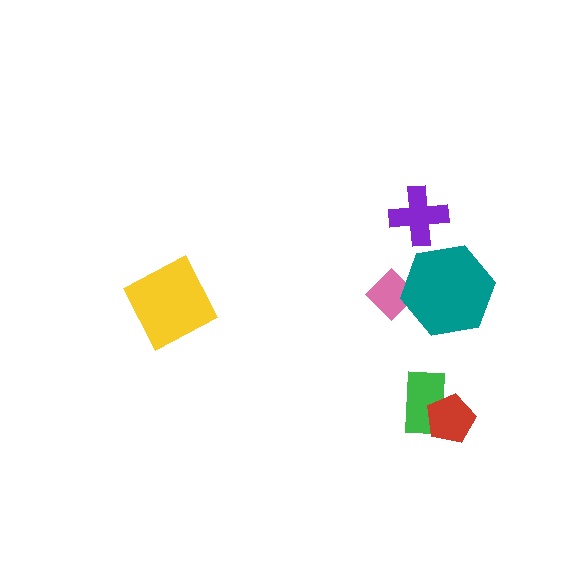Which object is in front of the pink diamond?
The teal hexagon is in front of the pink diamond.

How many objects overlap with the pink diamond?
1 object overlaps with the pink diamond.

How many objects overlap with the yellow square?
0 objects overlap with the yellow square.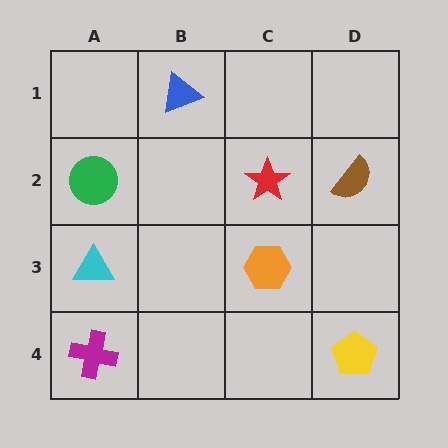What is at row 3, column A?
A cyan triangle.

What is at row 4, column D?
A yellow pentagon.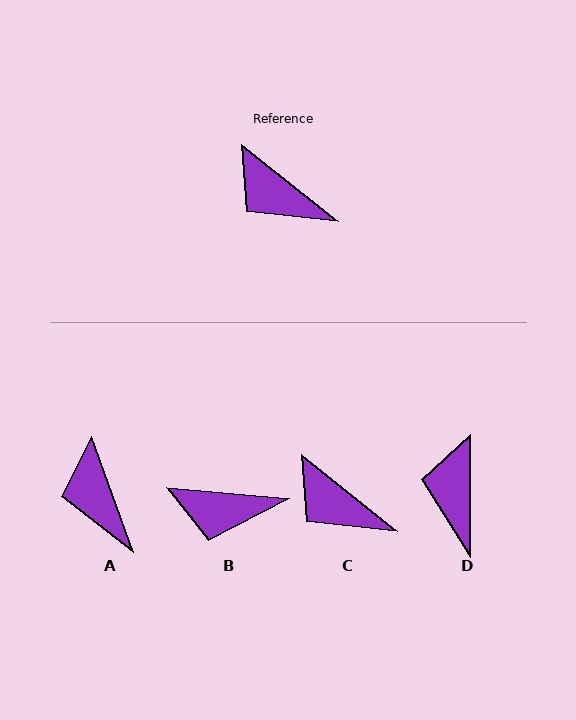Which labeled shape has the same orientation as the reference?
C.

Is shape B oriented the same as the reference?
No, it is off by about 34 degrees.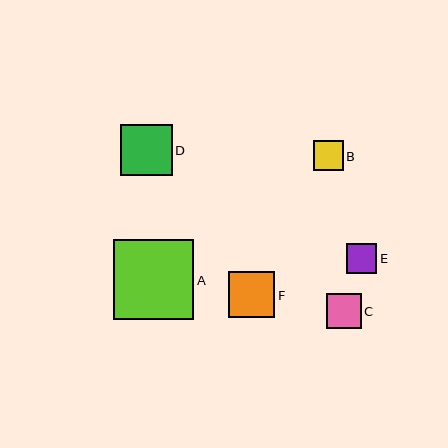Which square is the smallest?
Square B is the smallest with a size of approximately 30 pixels.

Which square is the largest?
Square A is the largest with a size of approximately 80 pixels.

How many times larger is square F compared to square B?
Square F is approximately 1.5 times the size of square B.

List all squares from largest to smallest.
From largest to smallest: A, D, F, C, E, B.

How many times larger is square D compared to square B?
Square D is approximately 1.7 times the size of square B.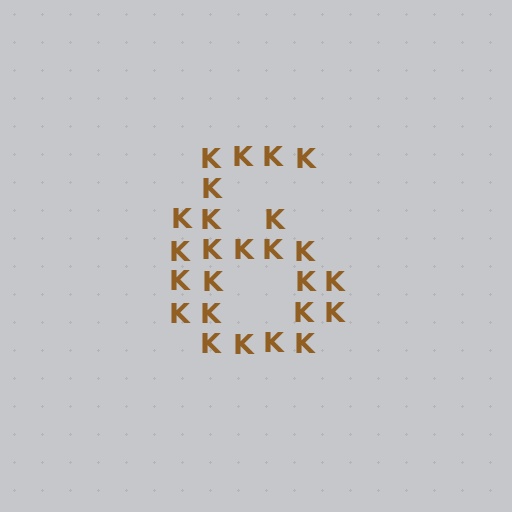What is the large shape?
The large shape is the digit 6.